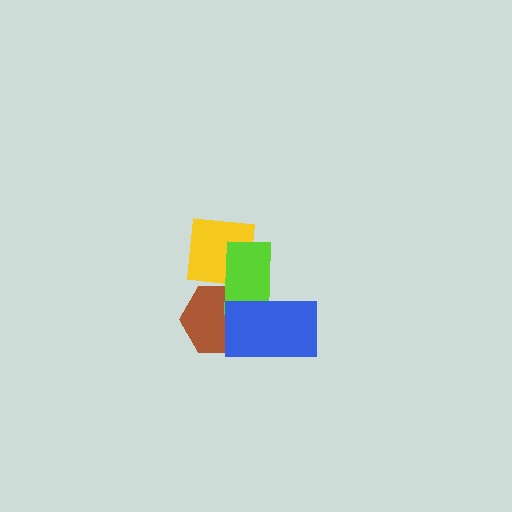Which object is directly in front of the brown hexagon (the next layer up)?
The lime rectangle is directly in front of the brown hexagon.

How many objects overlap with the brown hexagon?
2 objects overlap with the brown hexagon.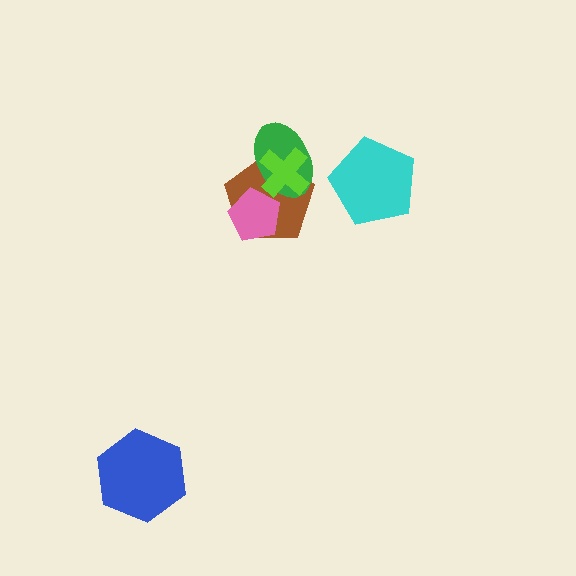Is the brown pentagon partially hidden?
Yes, it is partially covered by another shape.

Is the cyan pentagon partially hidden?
No, no other shape covers it.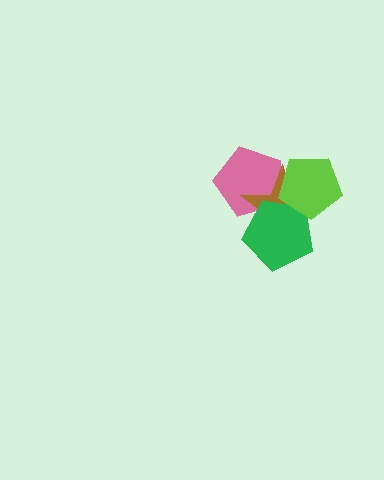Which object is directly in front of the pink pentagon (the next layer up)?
The brown star is directly in front of the pink pentagon.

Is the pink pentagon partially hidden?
Yes, it is partially covered by another shape.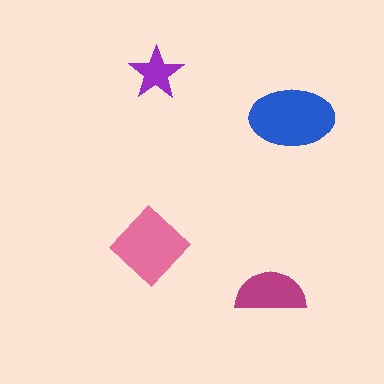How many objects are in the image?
There are 4 objects in the image.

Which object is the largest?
The blue ellipse.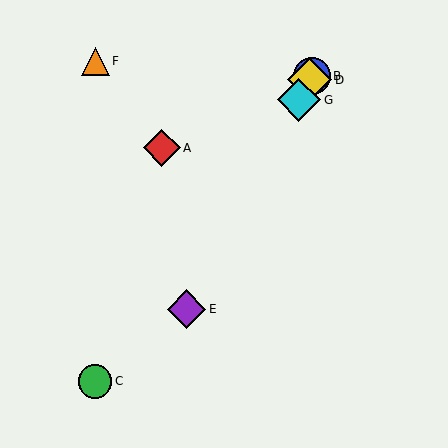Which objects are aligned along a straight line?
Objects B, D, E, G are aligned along a straight line.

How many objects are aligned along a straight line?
4 objects (B, D, E, G) are aligned along a straight line.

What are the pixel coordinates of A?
Object A is at (162, 148).